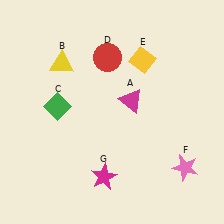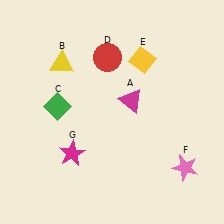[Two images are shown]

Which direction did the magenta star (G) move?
The magenta star (G) moved left.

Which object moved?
The magenta star (G) moved left.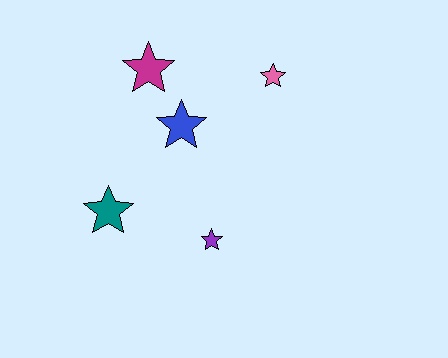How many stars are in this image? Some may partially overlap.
There are 5 stars.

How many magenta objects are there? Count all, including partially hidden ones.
There is 1 magenta object.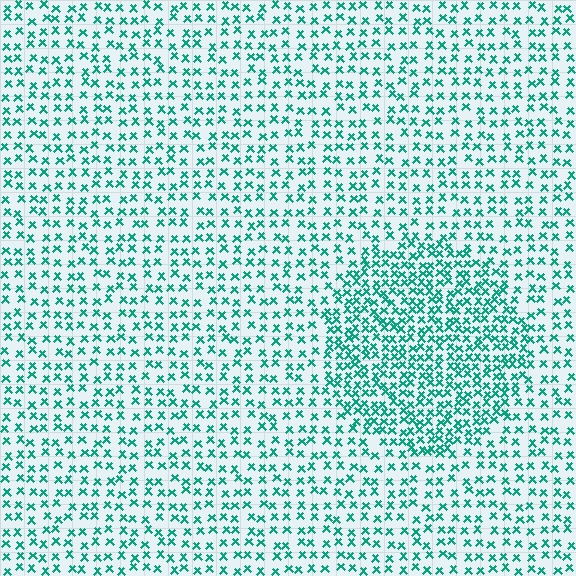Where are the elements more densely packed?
The elements are more densely packed inside the circle boundary.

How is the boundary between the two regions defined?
The boundary is defined by a change in element density (approximately 1.9x ratio). All elements are the same color, size, and shape.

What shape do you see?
I see a circle.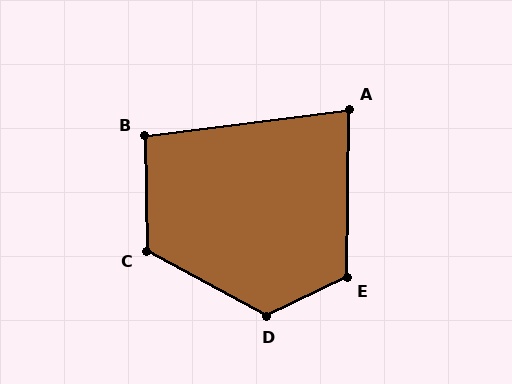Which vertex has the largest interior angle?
D, at approximately 126 degrees.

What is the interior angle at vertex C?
Approximately 119 degrees (obtuse).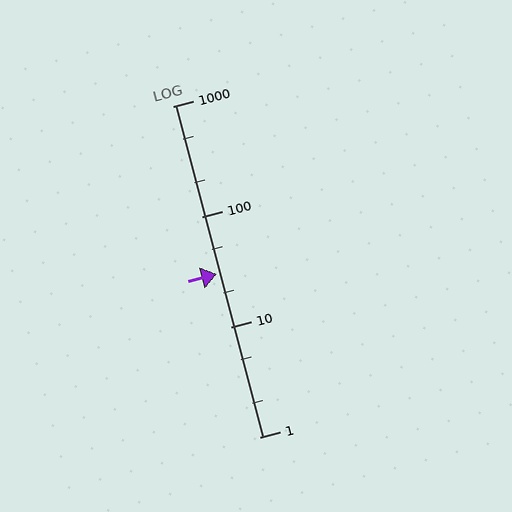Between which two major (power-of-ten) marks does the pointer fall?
The pointer is between 10 and 100.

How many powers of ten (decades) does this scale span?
The scale spans 3 decades, from 1 to 1000.